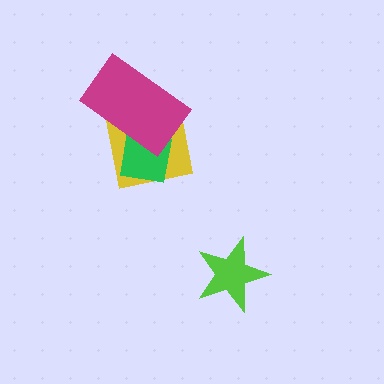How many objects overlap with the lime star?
0 objects overlap with the lime star.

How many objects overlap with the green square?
2 objects overlap with the green square.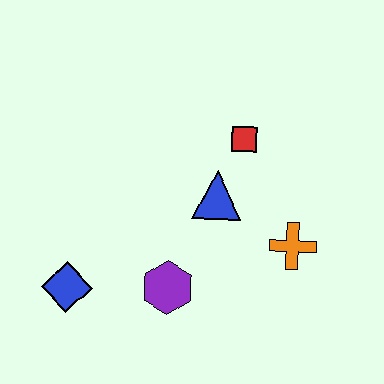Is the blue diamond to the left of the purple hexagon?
Yes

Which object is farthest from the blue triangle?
The blue diamond is farthest from the blue triangle.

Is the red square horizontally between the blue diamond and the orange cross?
Yes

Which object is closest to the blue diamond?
The purple hexagon is closest to the blue diamond.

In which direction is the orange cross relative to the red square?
The orange cross is below the red square.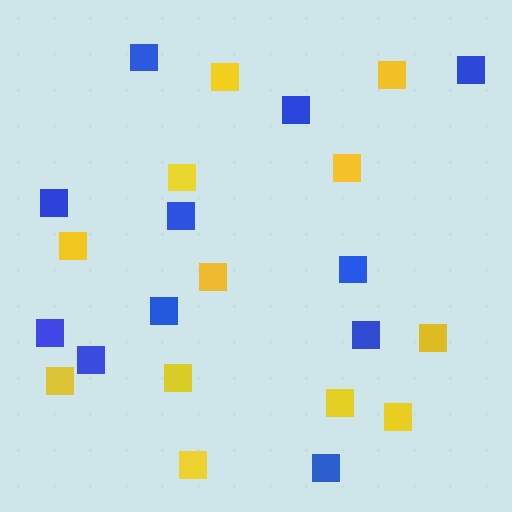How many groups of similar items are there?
There are 2 groups: one group of yellow squares (12) and one group of blue squares (11).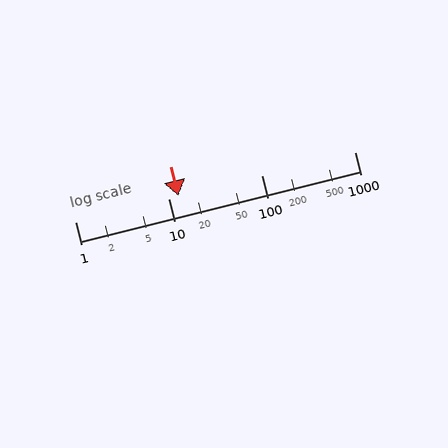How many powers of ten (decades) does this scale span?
The scale spans 3 decades, from 1 to 1000.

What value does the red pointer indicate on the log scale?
The pointer indicates approximately 13.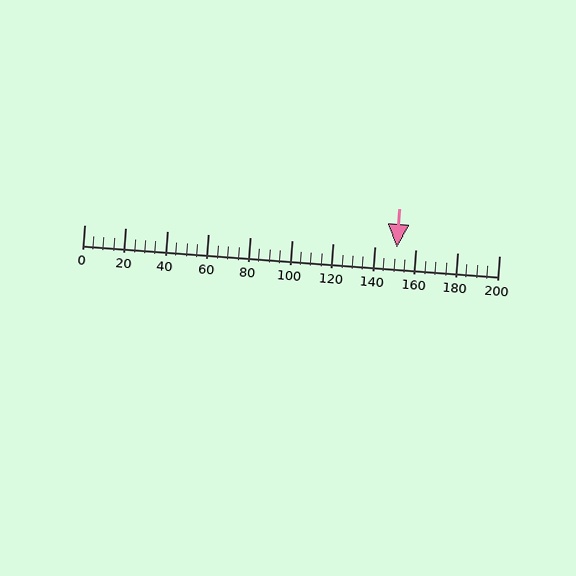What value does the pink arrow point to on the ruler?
The pink arrow points to approximately 151.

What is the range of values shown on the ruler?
The ruler shows values from 0 to 200.